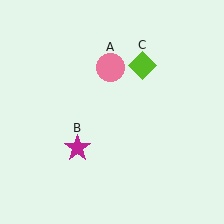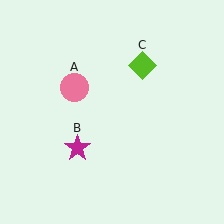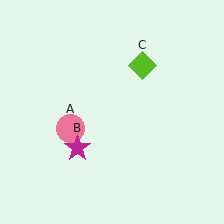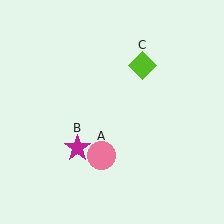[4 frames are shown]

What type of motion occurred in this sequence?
The pink circle (object A) rotated counterclockwise around the center of the scene.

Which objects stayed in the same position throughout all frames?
Magenta star (object B) and lime diamond (object C) remained stationary.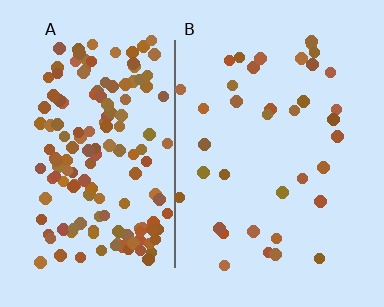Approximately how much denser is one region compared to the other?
Approximately 4.1× — region A over region B.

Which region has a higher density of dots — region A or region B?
A (the left).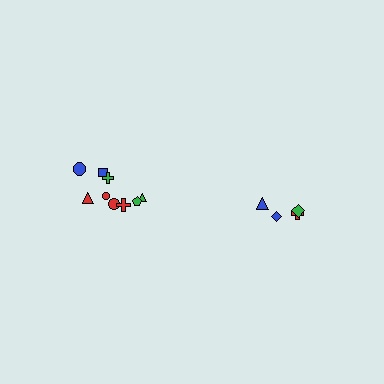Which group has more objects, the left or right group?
The left group.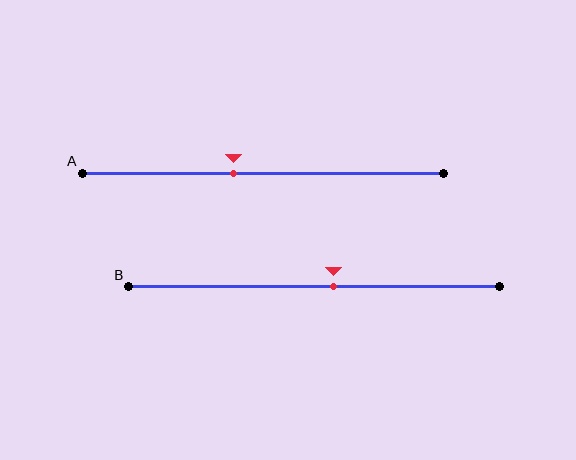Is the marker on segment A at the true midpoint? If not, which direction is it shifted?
No, the marker on segment A is shifted to the left by about 8% of the segment length.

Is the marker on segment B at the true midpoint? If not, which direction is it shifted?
No, the marker on segment B is shifted to the right by about 5% of the segment length.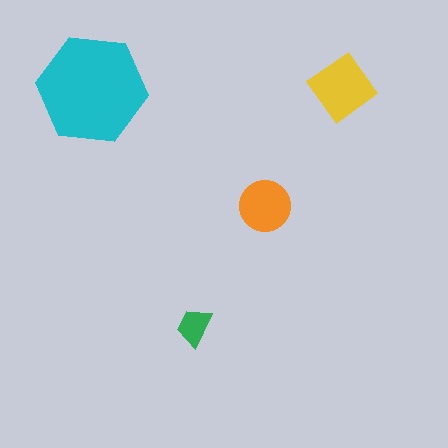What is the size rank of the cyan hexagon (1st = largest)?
1st.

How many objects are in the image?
There are 4 objects in the image.